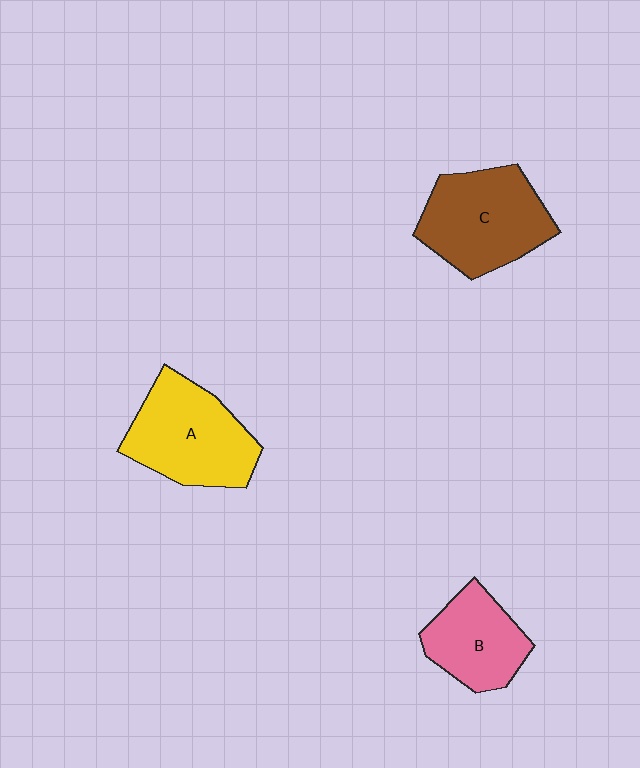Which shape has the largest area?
Shape C (brown).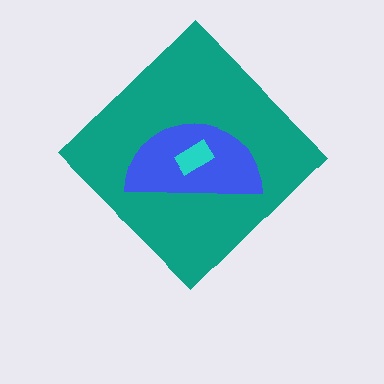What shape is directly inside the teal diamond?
The blue semicircle.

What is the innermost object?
The cyan rectangle.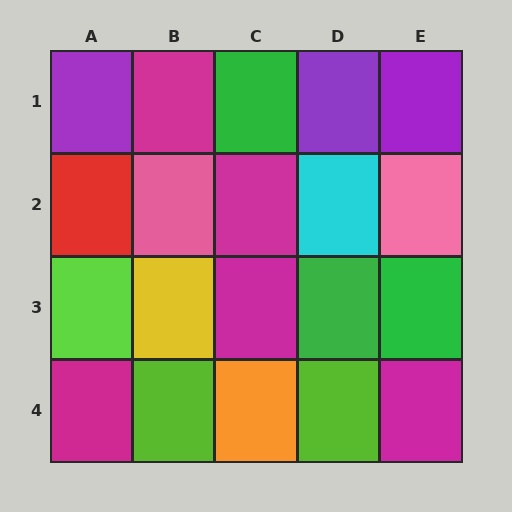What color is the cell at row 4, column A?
Magenta.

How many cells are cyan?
1 cell is cyan.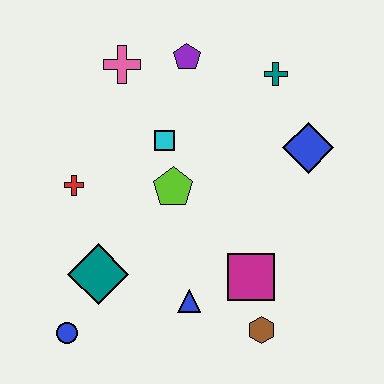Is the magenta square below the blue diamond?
Yes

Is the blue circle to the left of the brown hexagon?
Yes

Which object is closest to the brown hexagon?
The magenta square is closest to the brown hexagon.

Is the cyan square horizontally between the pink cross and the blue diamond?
Yes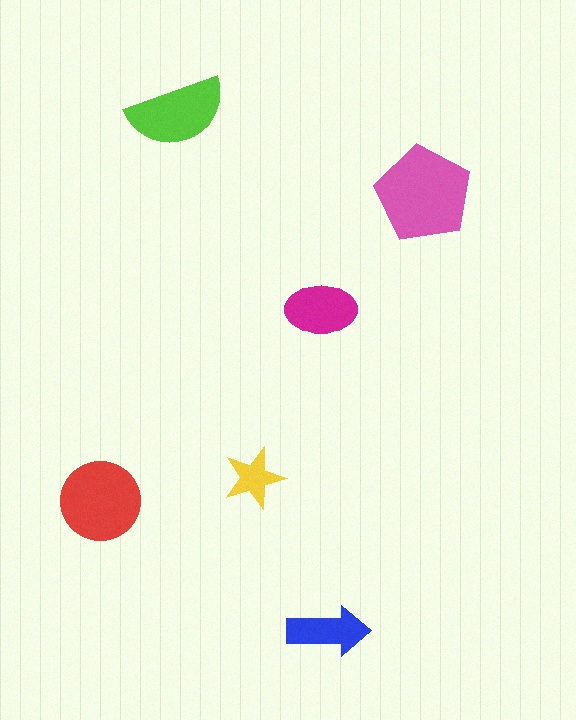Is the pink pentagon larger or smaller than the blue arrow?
Larger.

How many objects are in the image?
There are 6 objects in the image.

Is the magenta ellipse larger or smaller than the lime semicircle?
Smaller.